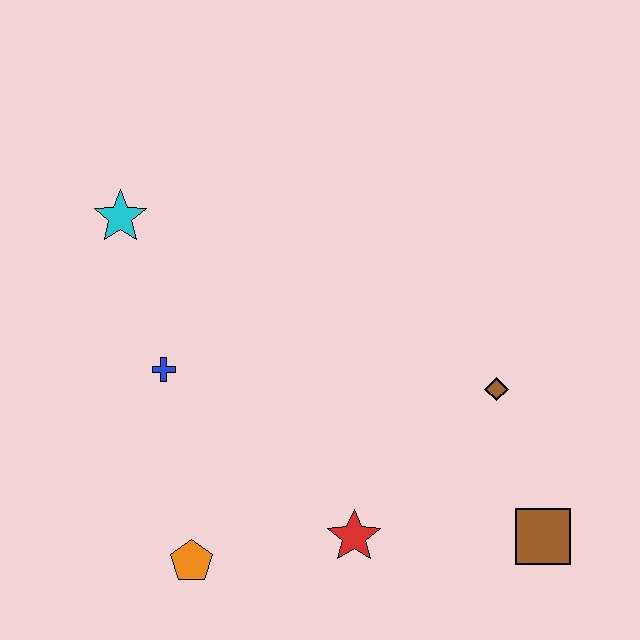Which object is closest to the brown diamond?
The brown square is closest to the brown diamond.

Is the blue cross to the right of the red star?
No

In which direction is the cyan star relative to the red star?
The cyan star is above the red star.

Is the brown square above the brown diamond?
No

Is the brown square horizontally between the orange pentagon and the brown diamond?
No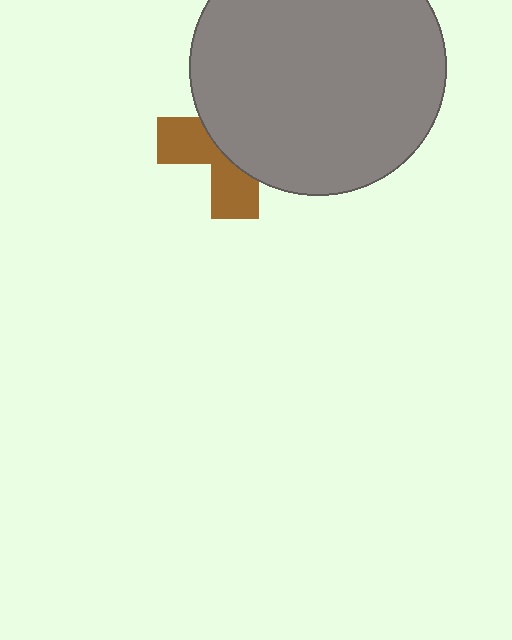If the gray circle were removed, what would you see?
You would see the complete brown cross.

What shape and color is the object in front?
The object in front is a gray circle.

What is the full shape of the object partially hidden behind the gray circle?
The partially hidden object is a brown cross.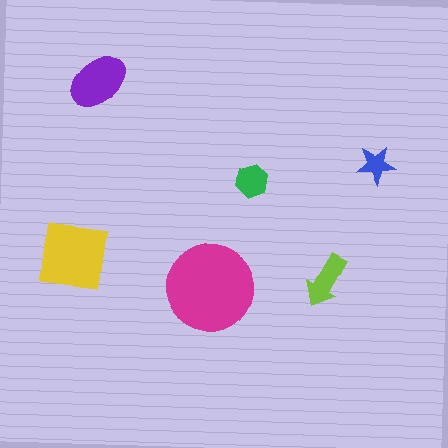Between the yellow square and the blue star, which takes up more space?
The yellow square.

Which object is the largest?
The magenta circle.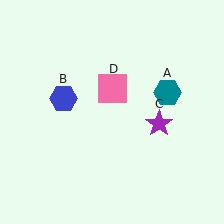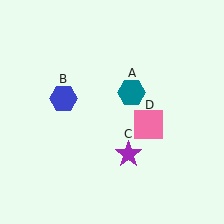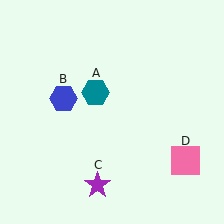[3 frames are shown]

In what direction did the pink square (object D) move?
The pink square (object D) moved down and to the right.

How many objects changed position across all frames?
3 objects changed position: teal hexagon (object A), purple star (object C), pink square (object D).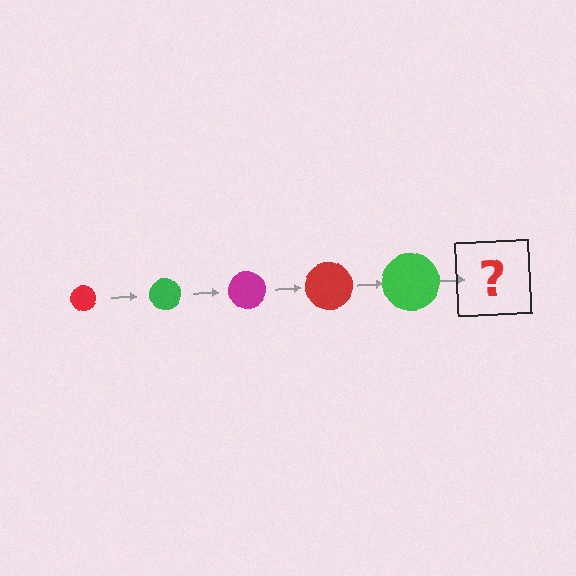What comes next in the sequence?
The next element should be a magenta circle, larger than the previous one.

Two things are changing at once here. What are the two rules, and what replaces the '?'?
The two rules are that the circle grows larger each step and the color cycles through red, green, and magenta. The '?' should be a magenta circle, larger than the previous one.